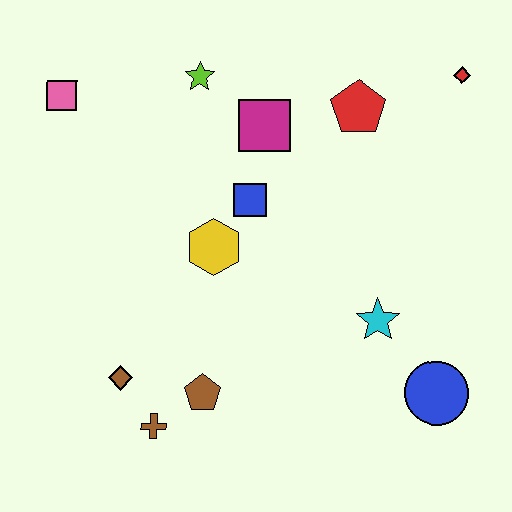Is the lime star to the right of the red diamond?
No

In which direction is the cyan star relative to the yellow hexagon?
The cyan star is to the right of the yellow hexagon.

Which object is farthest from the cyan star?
The pink square is farthest from the cyan star.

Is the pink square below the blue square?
No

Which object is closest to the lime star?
The magenta square is closest to the lime star.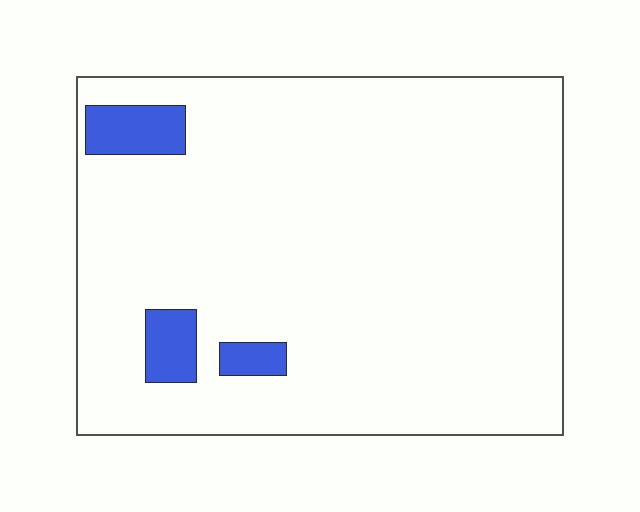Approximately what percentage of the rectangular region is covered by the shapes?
Approximately 5%.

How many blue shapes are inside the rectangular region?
3.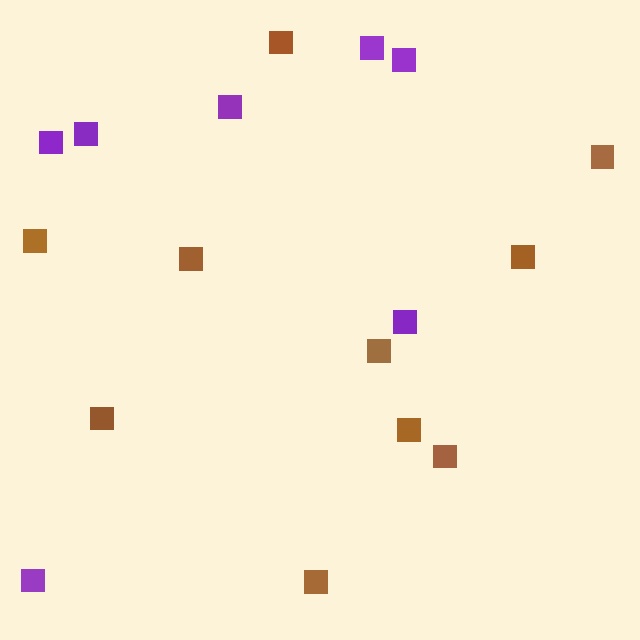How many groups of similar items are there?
There are 2 groups: one group of brown squares (10) and one group of purple squares (7).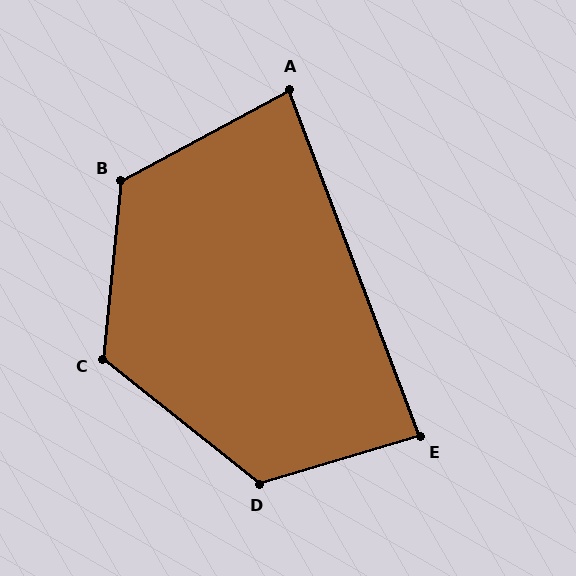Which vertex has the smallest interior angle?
A, at approximately 82 degrees.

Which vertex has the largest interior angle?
D, at approximately 125 degrees.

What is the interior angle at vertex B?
Approximately 124 degrees (obtuse).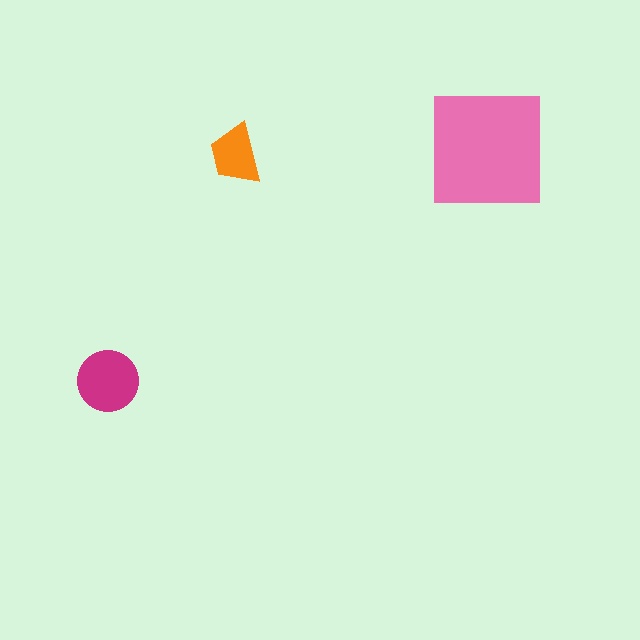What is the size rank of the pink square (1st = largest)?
1st.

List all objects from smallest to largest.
The orange trapezoid, the magenta circle, the pink square.